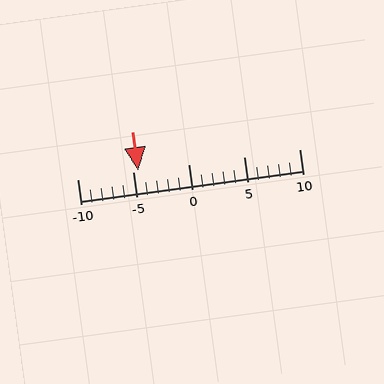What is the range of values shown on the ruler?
The ruler shows values from -10 to 10.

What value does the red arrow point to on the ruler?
The red arrow points to approximately -4.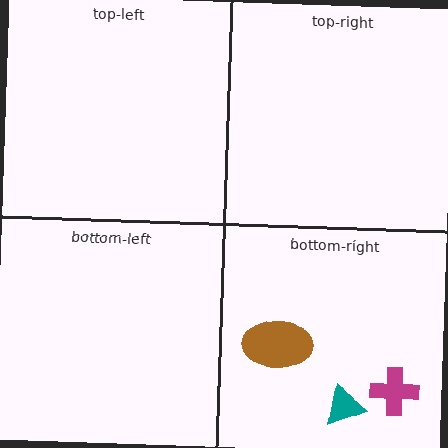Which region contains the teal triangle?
The bottom-right region.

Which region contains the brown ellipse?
The bottom-right region.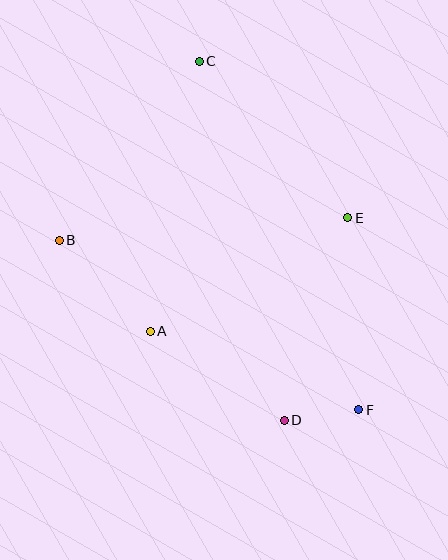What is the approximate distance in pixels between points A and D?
The distance between A and D is approximately 161 pixels.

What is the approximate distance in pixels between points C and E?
The distance between C and E is approximately 216 pixels.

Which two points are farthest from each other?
Points C and F are farthest from each other.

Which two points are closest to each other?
Points D and F are closest to each other.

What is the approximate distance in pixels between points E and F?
The distance between E and F is approximately 192 pixels.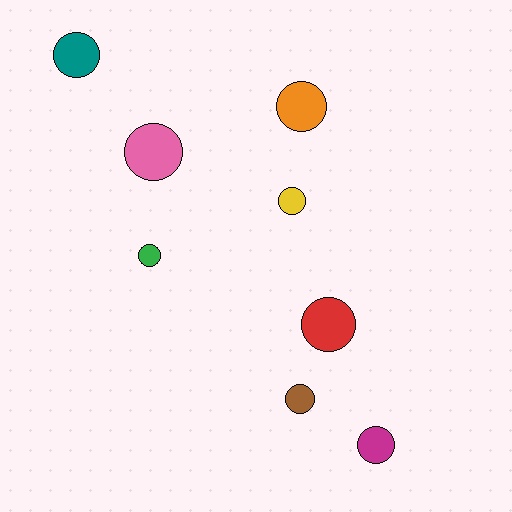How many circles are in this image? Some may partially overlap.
There are 8 circles.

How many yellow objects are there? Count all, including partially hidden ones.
There is 1 yellow object.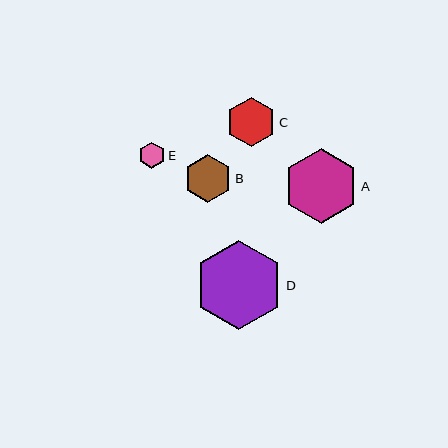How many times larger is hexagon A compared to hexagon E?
Hexagon A is approximately 2.9 times the size of hexagon E.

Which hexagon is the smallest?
Hexagon E is the smallest with a size of approximately 26 pixels.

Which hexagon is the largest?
Hexagon D is the largest with a size of approximately 89 pixels.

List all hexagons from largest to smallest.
From largest to smallest: D, A, C, B, E.